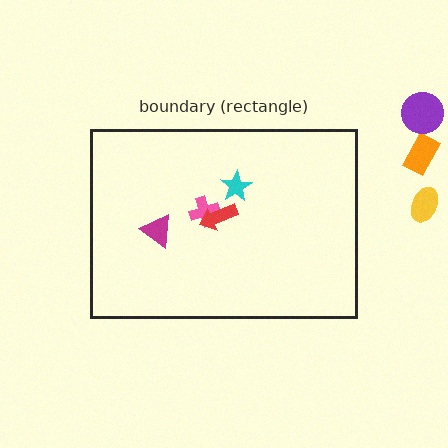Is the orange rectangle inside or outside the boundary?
Outside.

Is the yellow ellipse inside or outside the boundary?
Outside.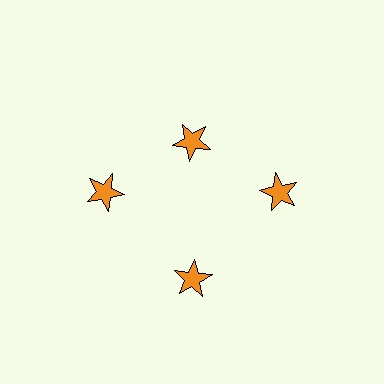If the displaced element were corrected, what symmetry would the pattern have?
It would have 4-fold rotational symmetry — the pattern would map onto itself every 90 degrees.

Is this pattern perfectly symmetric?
No. The 4 orange stars are arranged in a ring, but one element near the 12 o'clock position is pulled inward toward the center, breaking the 4-fold rotational symmetry.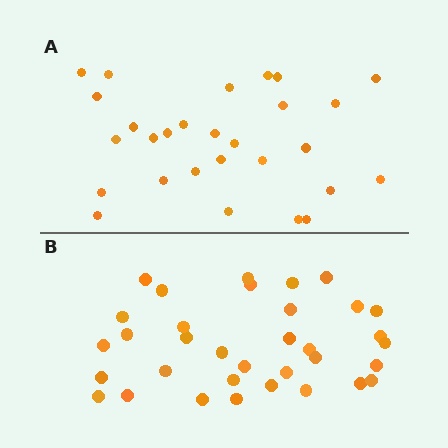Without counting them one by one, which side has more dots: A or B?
Region B (the bottom region) has more dots.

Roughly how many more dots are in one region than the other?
Region B has about 6 more dots than region A.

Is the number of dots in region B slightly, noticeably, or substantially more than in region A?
Region B has only slightly more — the two regions are fairly close. The ratio is roughly 1.2 to 1.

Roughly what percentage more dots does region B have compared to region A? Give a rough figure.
About 20% more.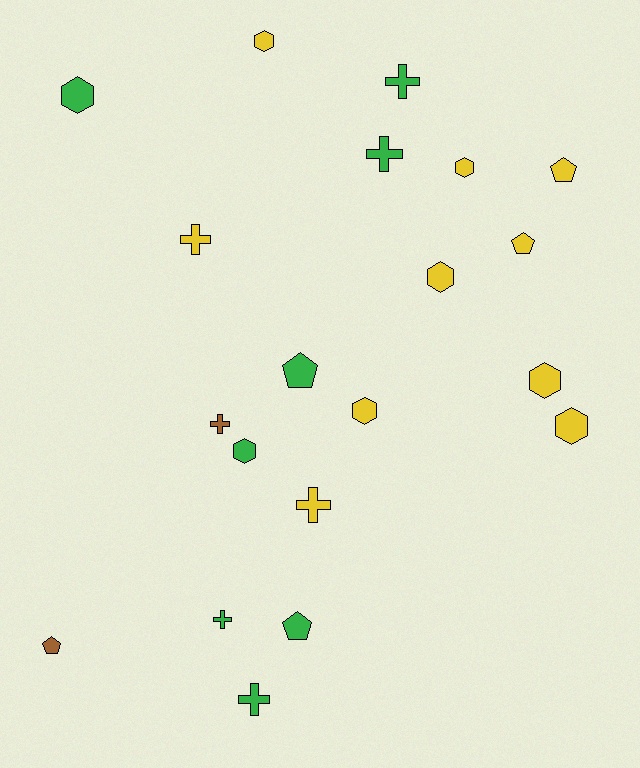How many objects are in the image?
There are 20 objects.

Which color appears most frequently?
Yellow, with 10 objects.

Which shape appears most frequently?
Hexagon, with 8 objects.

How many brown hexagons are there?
There are no brown hexagons.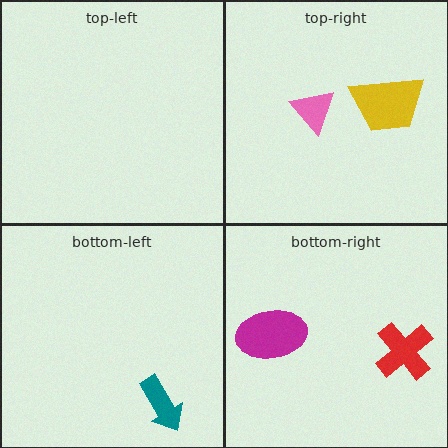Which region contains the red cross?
The bottom-right region.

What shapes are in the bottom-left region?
The teal arrow.